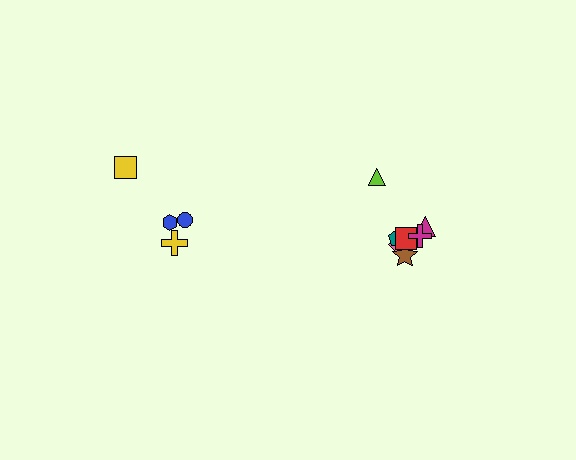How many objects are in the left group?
There are 4 objects.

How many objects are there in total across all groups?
There are 12 objects.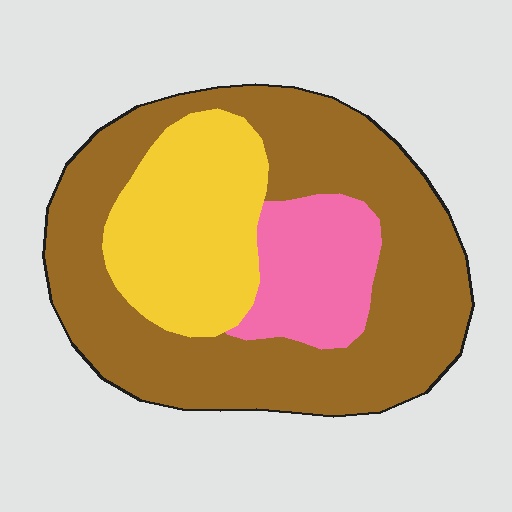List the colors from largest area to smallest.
From largest to smallest: brown, yellow, pink.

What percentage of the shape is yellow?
Yellow takes up about one quarter (1/4) of the shape.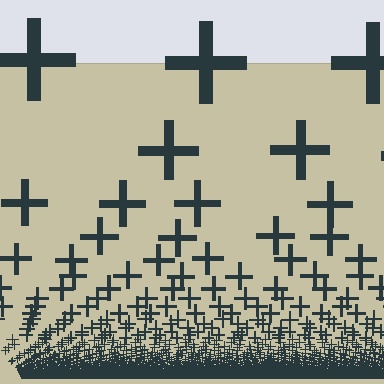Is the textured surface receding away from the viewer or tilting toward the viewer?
The surface appears to tilt toward the viewer. Texture elements get larger and sparser toward the top.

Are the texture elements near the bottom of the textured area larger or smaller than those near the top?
Smaller. The gradient is inverted — elements near the bottom are smaller and denser.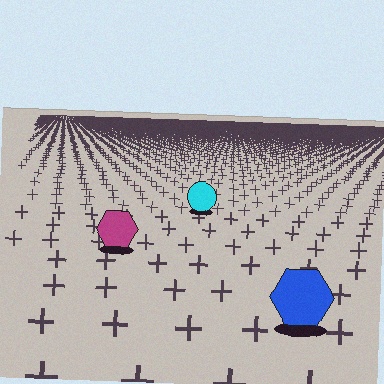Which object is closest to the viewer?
The blue hexagon is closest. The texture marks near it are larger and more spread out.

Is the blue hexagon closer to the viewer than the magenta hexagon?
Yes. The blue hexagon is closer — you can tell from the texture gradient: the ground texture is coarser near it.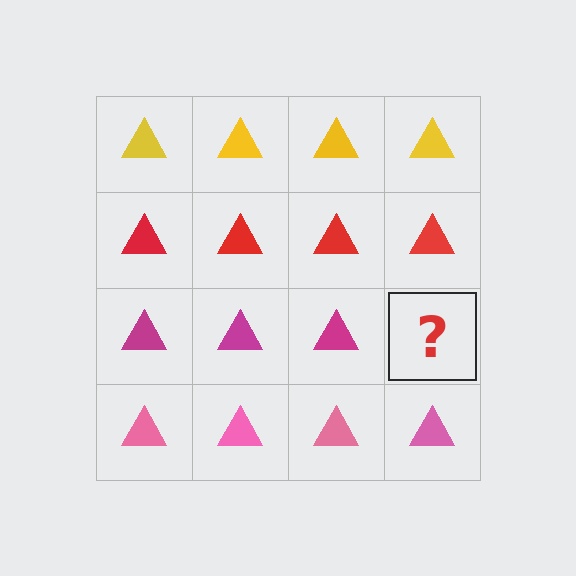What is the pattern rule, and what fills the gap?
The rule is that each row has a consistent color. The gap should be filled with a magenta triangle.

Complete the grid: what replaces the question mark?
The question mark should be replaced with a magenta triangle.